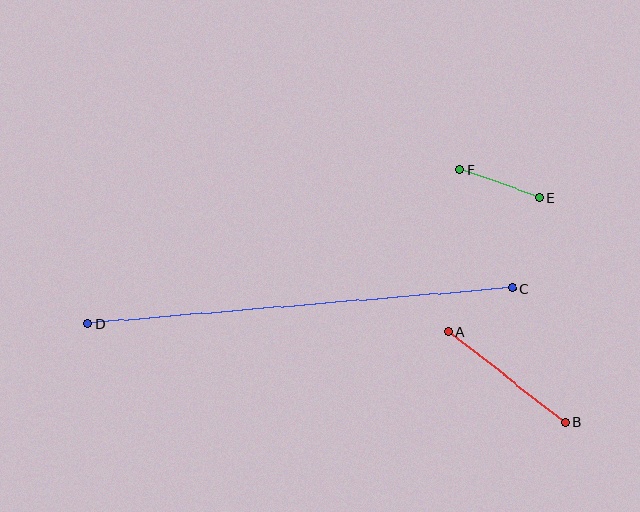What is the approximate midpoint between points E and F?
The midpoint is at approximately (499, 184) pixels.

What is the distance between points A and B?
The distance is approximately 148 pixels.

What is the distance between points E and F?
The distance is approximately 84 pixels.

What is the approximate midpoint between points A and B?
The midpoint is at approximately (507, 377) pixels.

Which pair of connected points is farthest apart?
Points C and D are farthest apart.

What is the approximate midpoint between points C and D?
The midpoint is at approximately (300, 306) pixels.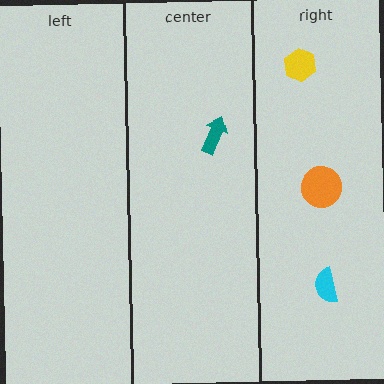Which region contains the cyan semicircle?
The right region.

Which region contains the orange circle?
The right region.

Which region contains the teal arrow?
The center region.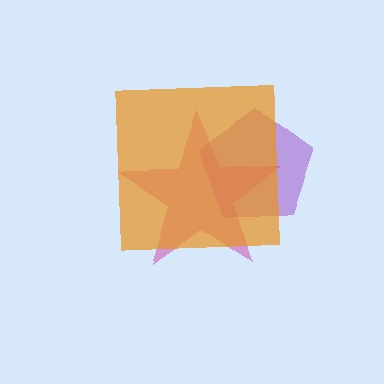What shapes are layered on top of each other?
The layered shapes are: a purple pentagon, a magenta star, an orange square.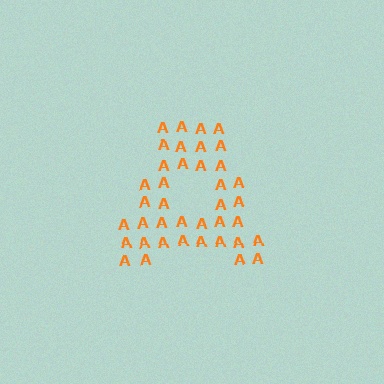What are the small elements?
The small elements are letter A's.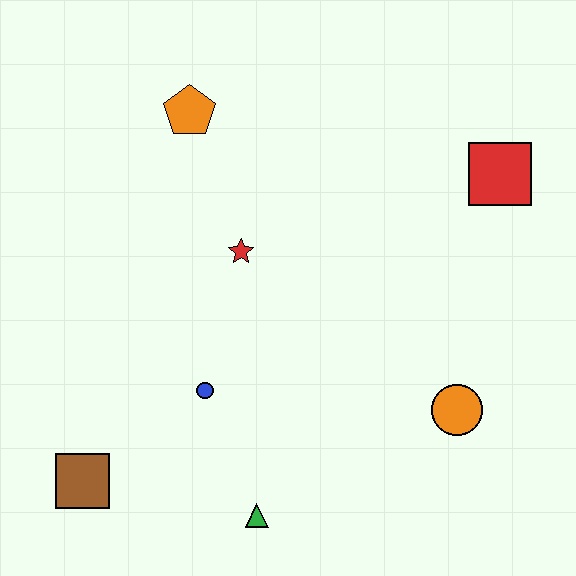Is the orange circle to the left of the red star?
No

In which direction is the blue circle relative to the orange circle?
The blue circle is to the left of the orange circle.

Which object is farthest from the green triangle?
The red square is farthest from the green triangle.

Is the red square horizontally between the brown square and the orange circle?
No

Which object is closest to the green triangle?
The blue circle is closest to the green triangle.